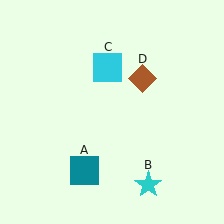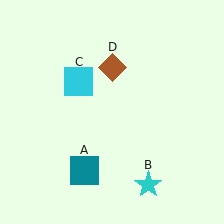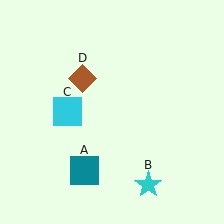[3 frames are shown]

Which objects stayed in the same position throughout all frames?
Teal square (object A) and cyan star (object B) remained stationary.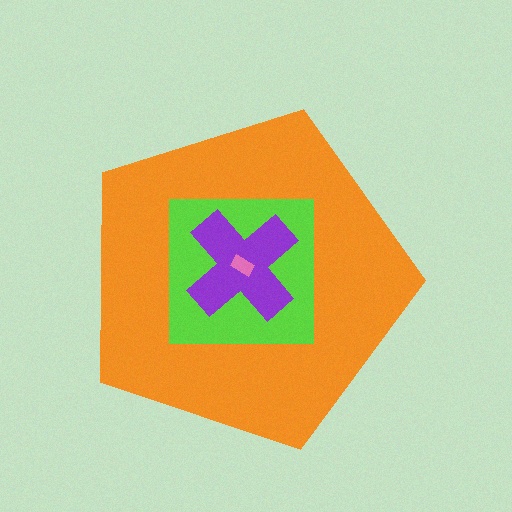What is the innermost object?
The pink rectangle.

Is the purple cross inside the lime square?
Yes.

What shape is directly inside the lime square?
The purple cross.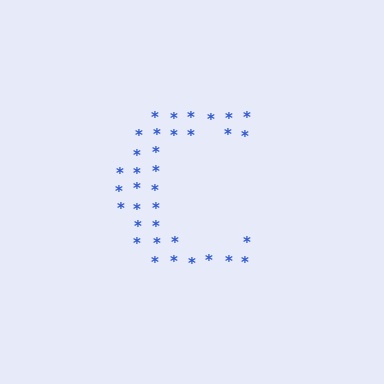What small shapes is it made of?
It is made of small asterisks.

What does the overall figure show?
The overall figure shows the letter C.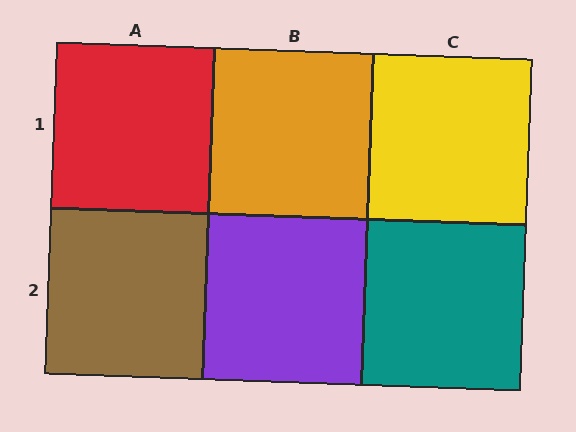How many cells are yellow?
1 cell is yellow.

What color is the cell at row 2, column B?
Purple.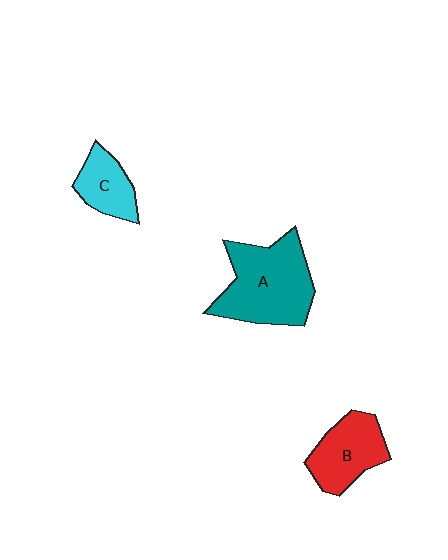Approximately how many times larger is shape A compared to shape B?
Approximately 1.6 times.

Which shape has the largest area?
Shape A (teal).